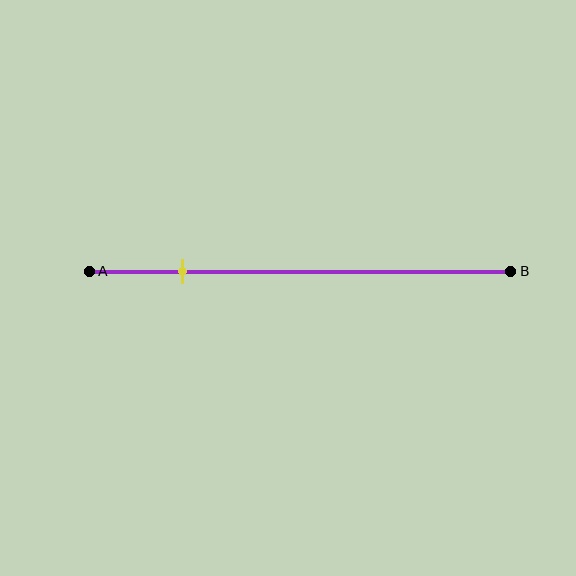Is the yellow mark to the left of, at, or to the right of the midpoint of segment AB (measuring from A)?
The yellow mark is to the left of the midpoint of segment AB.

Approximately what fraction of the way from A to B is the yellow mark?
The yellow mark is approximately 20% of the way from A to B.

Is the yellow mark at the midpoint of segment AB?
No, the mark is at about 20% from A, not at the 50% midpoint.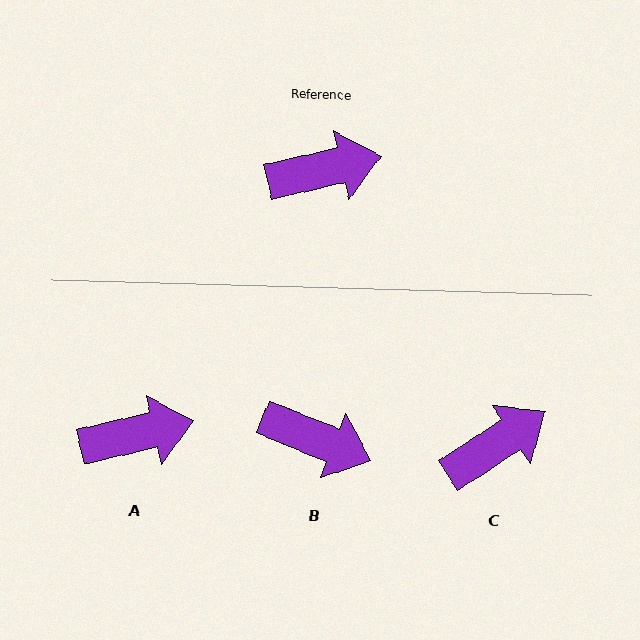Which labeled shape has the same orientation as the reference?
A.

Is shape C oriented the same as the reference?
No, it is off by about 20 degrees.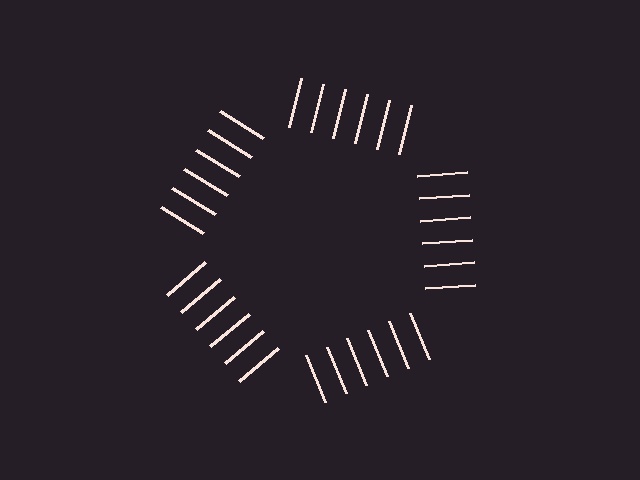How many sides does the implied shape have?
5 sides — the line-ends trace a pentagon.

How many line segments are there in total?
30 — 6 along each of the 5 edges.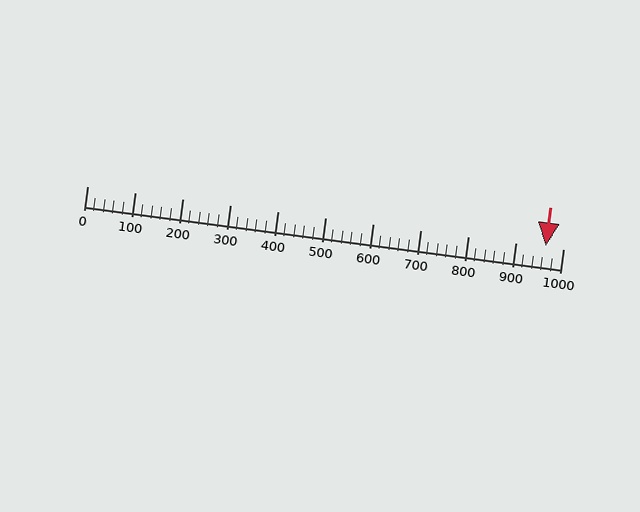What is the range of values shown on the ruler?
The ruler shows values from 0 to 1000.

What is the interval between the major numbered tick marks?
The major tick marks are spaced 100 units apart.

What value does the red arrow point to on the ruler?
The red arrow points to approximately 964.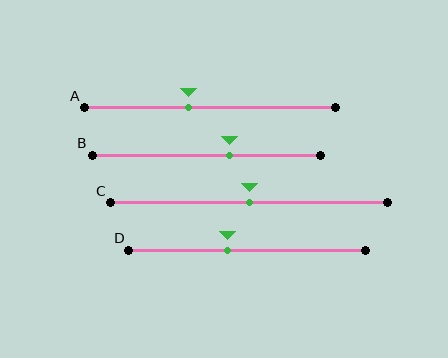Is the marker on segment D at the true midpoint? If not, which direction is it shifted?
No, the marker on segment D is shifted to the left by about 8% of the segment length.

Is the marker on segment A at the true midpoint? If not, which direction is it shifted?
No, the marker on segment A is shifted to the left by about 9% of the segment length.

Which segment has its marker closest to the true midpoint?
Segment C has its marker closest to the true midpoint.